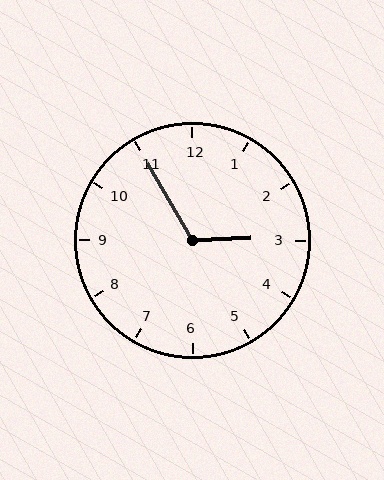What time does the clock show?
2:55.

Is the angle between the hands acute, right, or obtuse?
It is obtuse.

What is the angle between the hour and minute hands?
Approximately 118 degrees.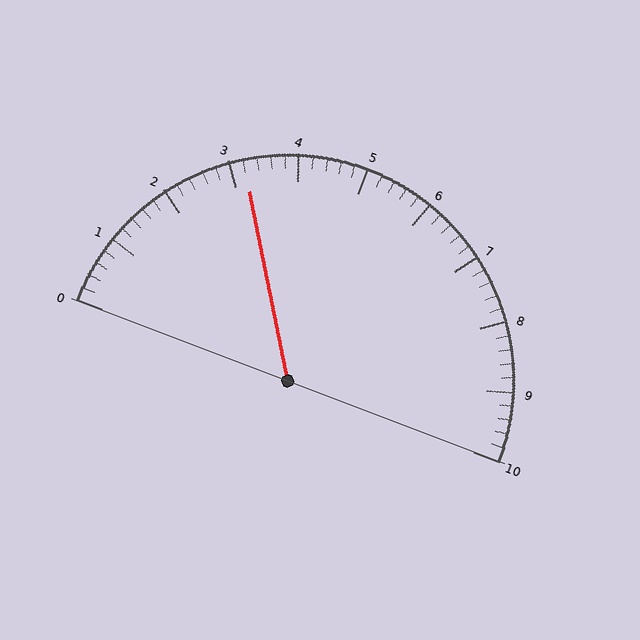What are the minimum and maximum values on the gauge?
The gauge ranges from 0 to 10.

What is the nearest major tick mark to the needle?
The nearest major tick mark is 3.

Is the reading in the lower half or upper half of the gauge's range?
The reading is in the lower half of the range (0 to 10).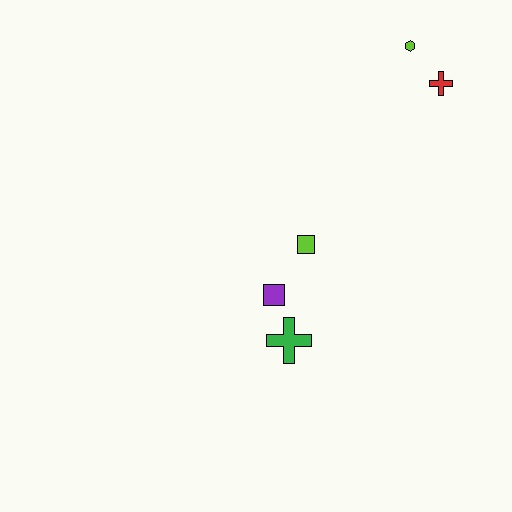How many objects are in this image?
There are 5 objects.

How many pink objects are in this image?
There are no pink objects.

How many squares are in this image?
There are 2 squares.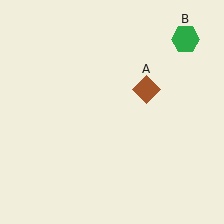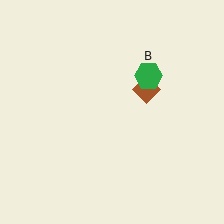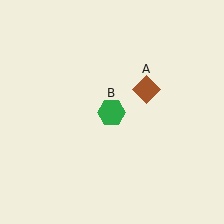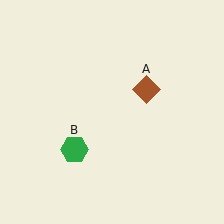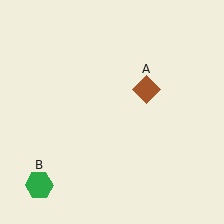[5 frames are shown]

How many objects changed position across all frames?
1 object changed position: green hexagon (object B).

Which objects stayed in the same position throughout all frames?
Brown diamond (object A) remained stationary.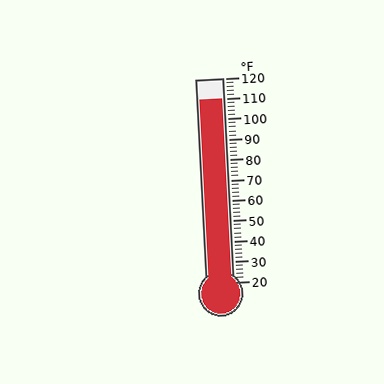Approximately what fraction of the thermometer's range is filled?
The thermometer is filled to approximately 90% of its range.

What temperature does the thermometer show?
The thermometer shows approximately 110°F.